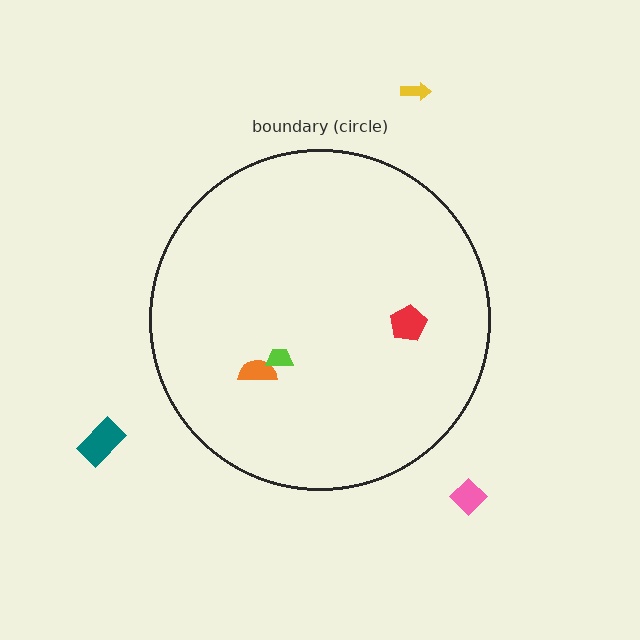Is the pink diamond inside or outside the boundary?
Outside.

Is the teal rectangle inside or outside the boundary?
Outside.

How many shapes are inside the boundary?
3 inside, 3 outside.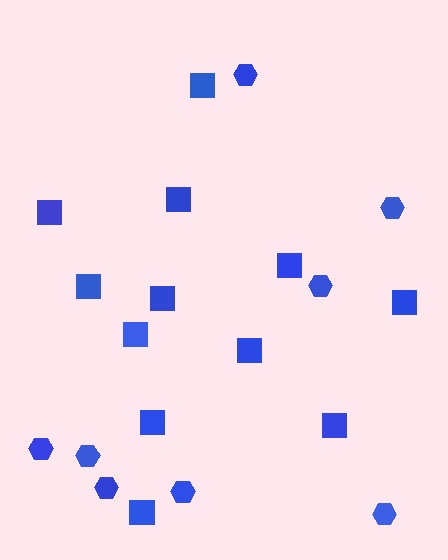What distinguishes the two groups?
There are 2 groups: one group of squares (12) and one group of hexagons (8).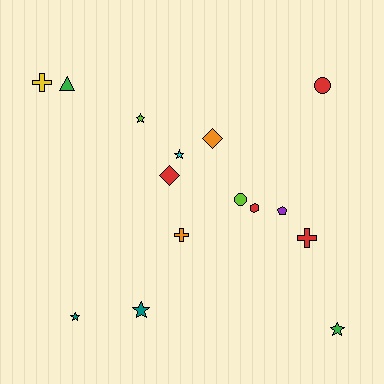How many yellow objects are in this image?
There is 1 yellow object.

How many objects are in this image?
There are 15 objects.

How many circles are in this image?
There are 2 circles.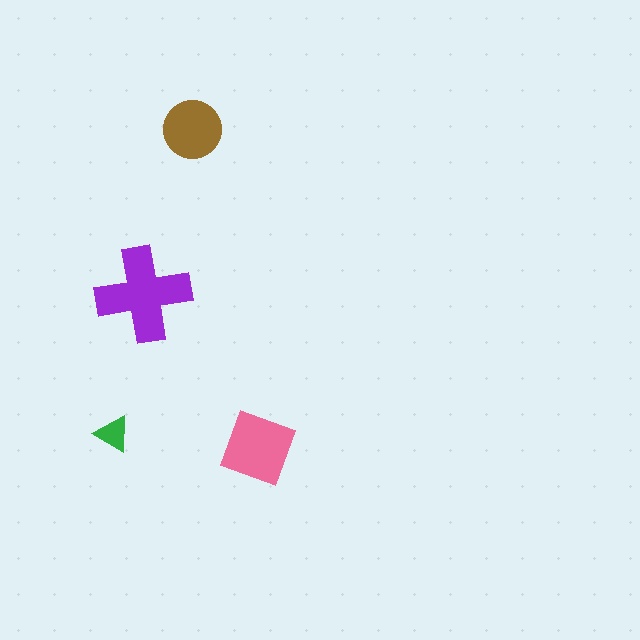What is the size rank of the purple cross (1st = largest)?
1st.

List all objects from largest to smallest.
The purple cross, the pink diamond, the brown circle, the green triangle.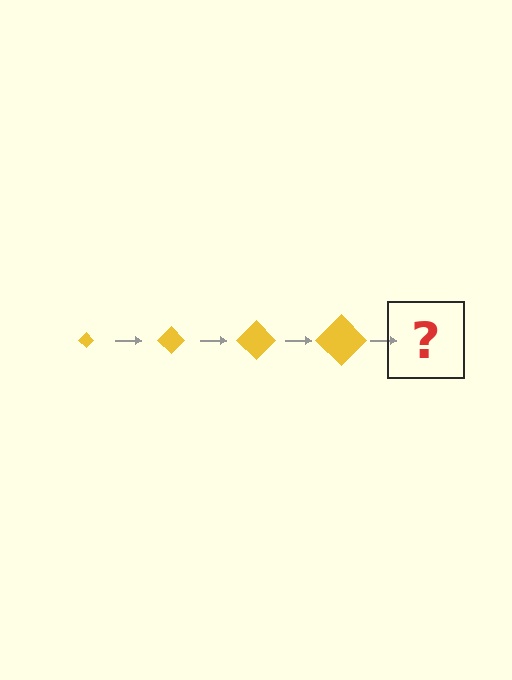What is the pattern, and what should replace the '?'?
The pattern is that the diamond gets progressively larger each step. The '?' should be a yellow diamond, larger than the previous one.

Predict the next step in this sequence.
The next step is a yellow diamond, larger than the previous one.